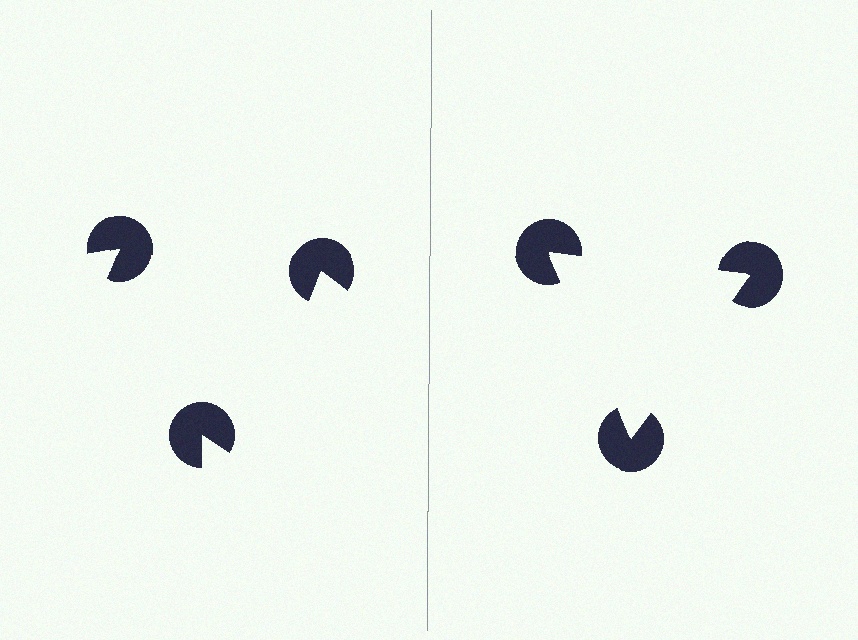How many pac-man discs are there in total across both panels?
6 — 3 on each side.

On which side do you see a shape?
An illusory triangle appears on the right side. On the left side the wedge cuts are rotated, so no coherent shape forms.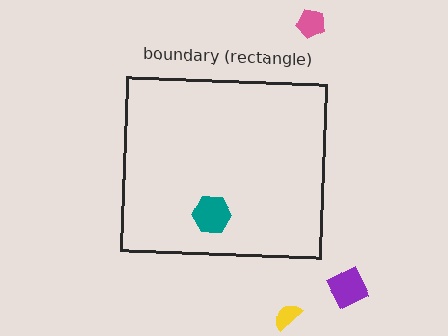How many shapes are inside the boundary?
1 inside, 3 outside.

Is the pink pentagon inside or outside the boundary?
Outside.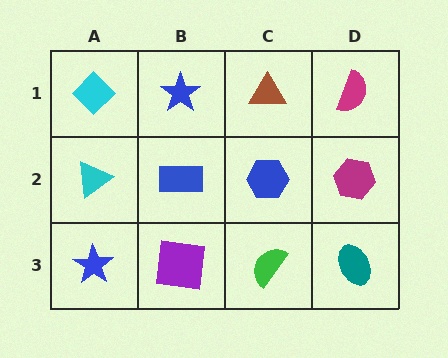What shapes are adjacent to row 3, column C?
A blue hexagon (row 2, column C), a purple square (row 3, column B), a teal ellipse (row 3, column D).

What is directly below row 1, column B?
A blue rectangle.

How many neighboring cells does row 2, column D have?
3.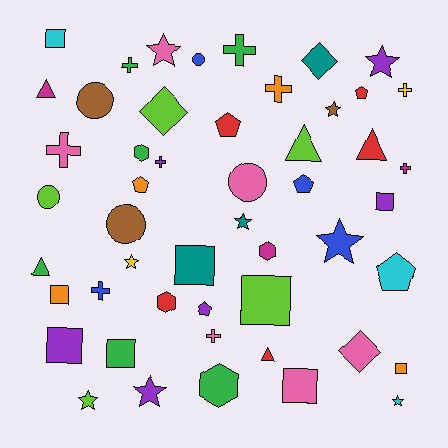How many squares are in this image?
There are 9 squares.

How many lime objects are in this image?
There are 5 lime objects.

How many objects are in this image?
There are 50 objects.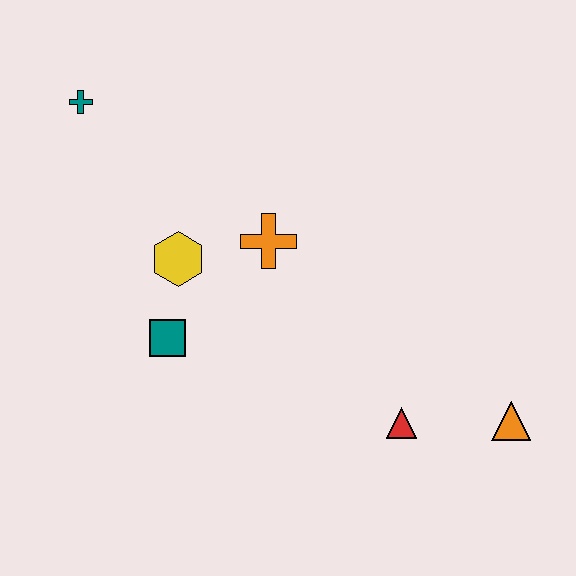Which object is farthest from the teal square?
The orange triangle is farthest from the teal square.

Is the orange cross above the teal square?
Yes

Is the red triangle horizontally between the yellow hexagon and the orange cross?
No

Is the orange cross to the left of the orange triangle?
Yes